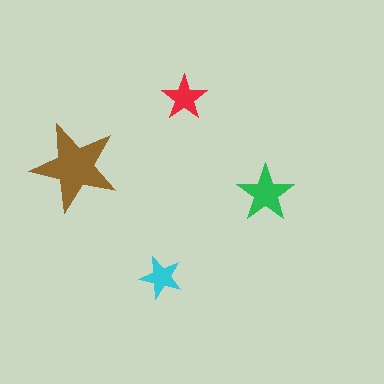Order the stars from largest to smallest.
the brown one, the green one, the red one, the cyan one.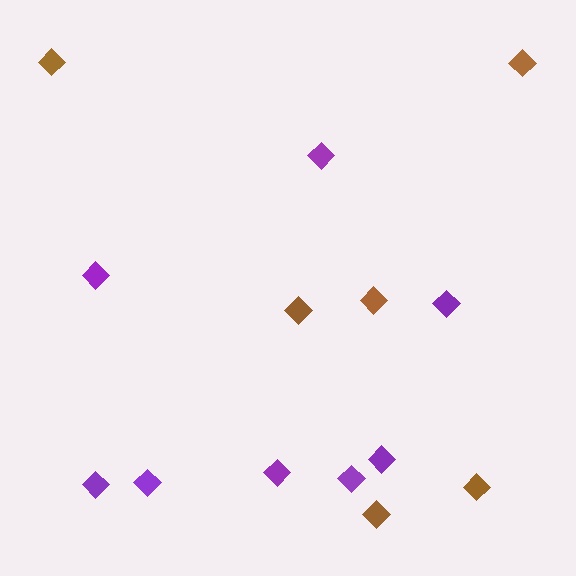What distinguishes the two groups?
There are 2 groups: one group of purple diamonds (8) and one group of brown diamonds (6).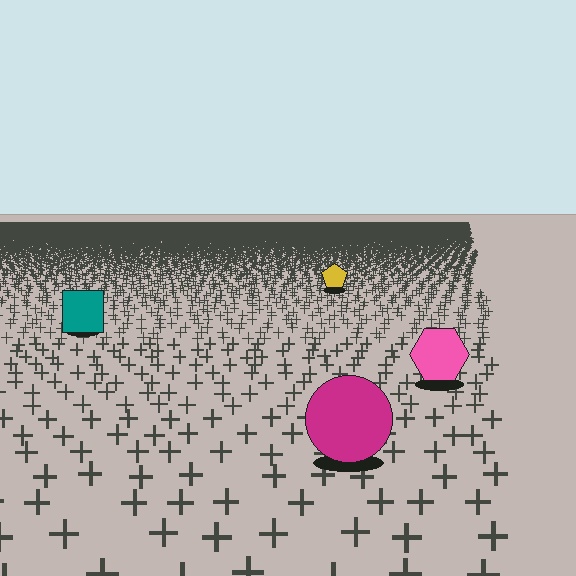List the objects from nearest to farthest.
From nearest to farthest: the magenta circle, the pink hexagon, the teal square, the yellow pentagon.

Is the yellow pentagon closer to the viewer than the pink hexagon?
No. The pink hexagon is closer — you can tell from the texture gradient: the ground texture is coarser near it.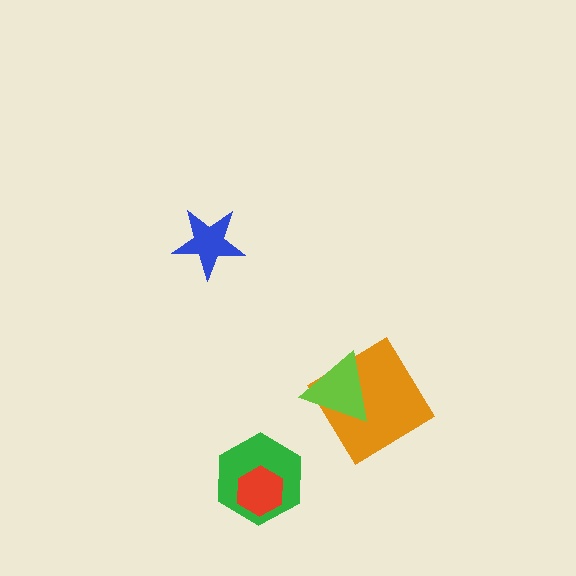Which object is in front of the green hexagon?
The red hexagon is in front of the green hexagon.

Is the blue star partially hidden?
No, no other shape covers it.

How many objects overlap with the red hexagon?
1 object overlaps with the red hexagon.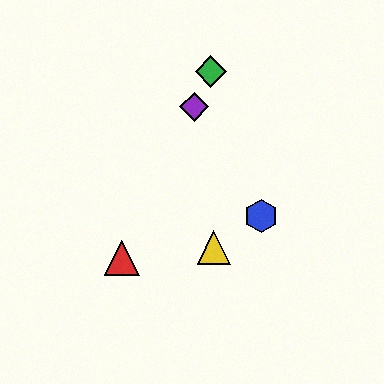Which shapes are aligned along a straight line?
The red triangle, the green diamond, the purple diamond are aligned along a straight line.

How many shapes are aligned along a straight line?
3 shapes (the red triangle, the green diamond, the purple diamond) are aligned along a straight line.